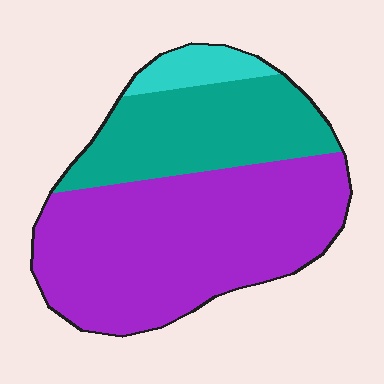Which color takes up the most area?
Purple, at roughly 60%.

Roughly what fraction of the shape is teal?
Teal covers about 30% of the shape.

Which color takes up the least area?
Cyan, at roughly 5%.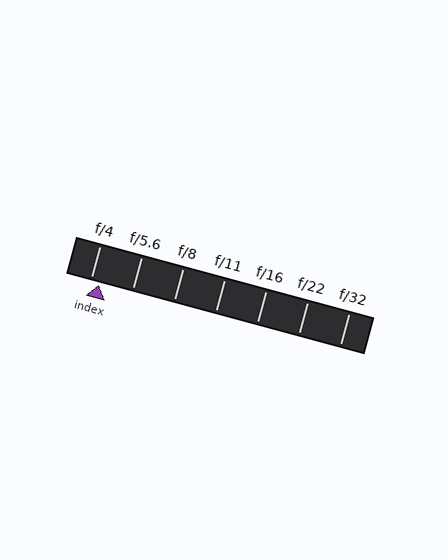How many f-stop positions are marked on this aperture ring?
There are 7 f-stop positions marked.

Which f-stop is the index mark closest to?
The index mark is closest to f/4.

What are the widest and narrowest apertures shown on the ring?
The widest aperture shown is f/4 and the narrowest is f/32.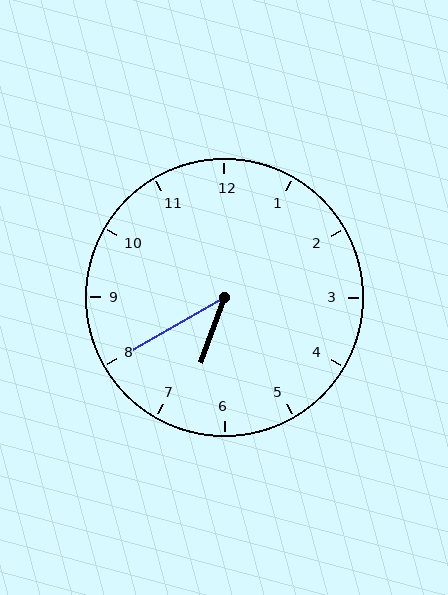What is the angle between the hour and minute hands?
Approximately 40 degrees.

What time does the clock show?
6:40.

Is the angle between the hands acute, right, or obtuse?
It is acute.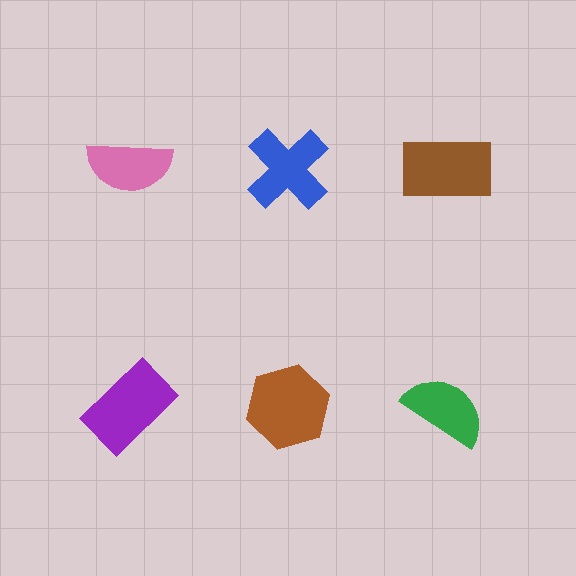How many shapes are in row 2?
3 shapes.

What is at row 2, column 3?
A green semicircle.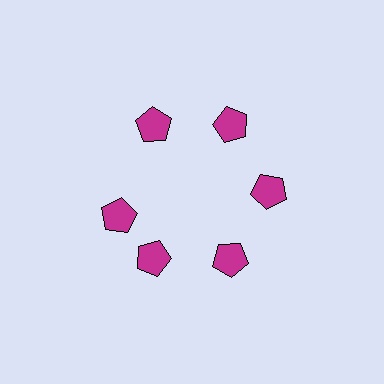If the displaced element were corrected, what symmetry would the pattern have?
It would have 6-fold rotational symmetry — the pattern would map onto itself every 60 degrees.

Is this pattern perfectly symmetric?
No. The 6 magenta pentagons are arranged in a ring, but one element near the 9 o'clock position is rotated out of alignment along the ring, breaking the 6-fold rotational symmetry.